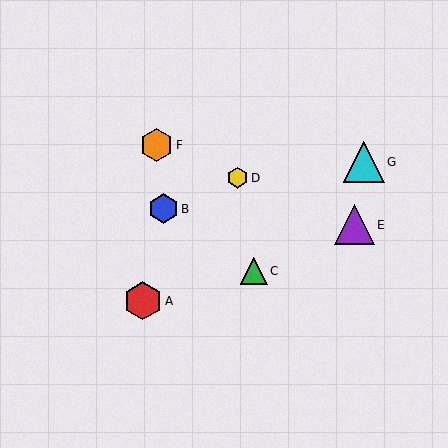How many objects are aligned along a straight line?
3 objects (D, E, F) are aligned along a straight line.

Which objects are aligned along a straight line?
Objects D, E, F are aligned along a straight line.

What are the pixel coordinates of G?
Object G is at (364, 162).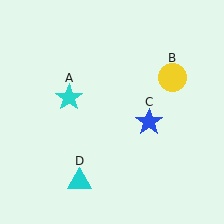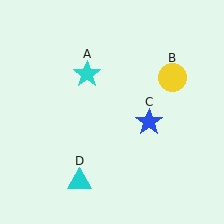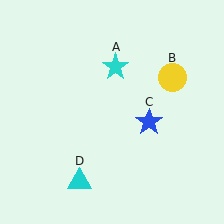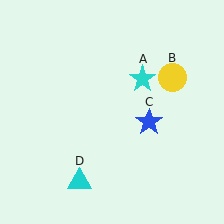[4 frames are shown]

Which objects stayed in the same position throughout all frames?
Yellow circle (object B) and blue star (object C) and cyan triangle (object D) remained stationary.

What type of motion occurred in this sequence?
The cyan star (object A) rotated clockwise around the center of the scene.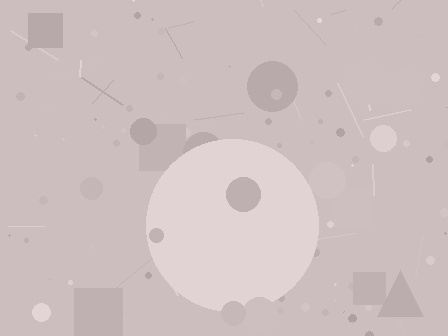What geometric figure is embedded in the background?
A circle is embedded in the background.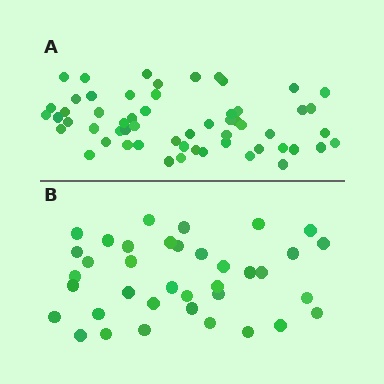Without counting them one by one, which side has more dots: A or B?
Region A (the top region) has more dots.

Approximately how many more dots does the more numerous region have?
Region A has approximately 20 more dots than region B.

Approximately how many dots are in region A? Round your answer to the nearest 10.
About 60 dots. (The exact count is 57, which rounds to 60.)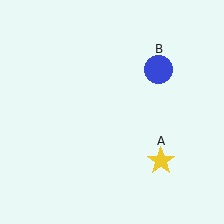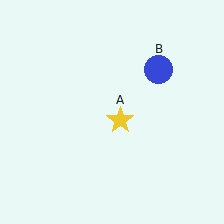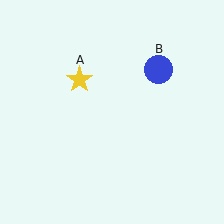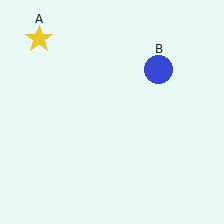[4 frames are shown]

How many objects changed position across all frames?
1 object changed position: yellow star (object A).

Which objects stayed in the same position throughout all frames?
Blue circle (object B) remained stationary.